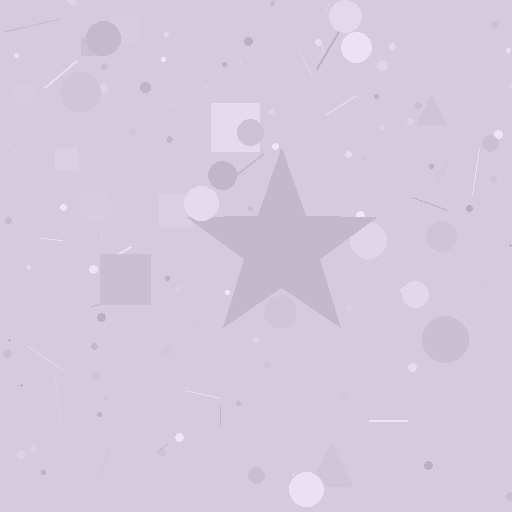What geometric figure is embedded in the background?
A star is embedded in the background.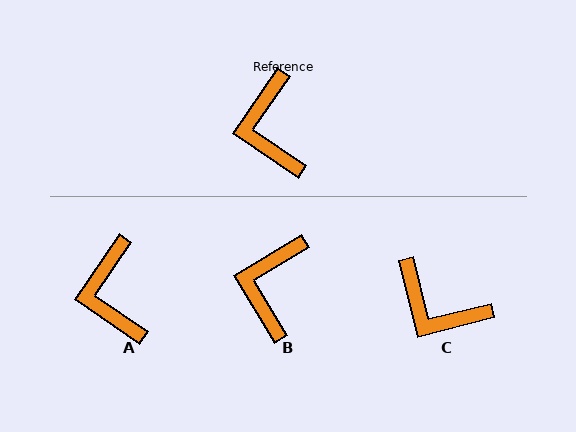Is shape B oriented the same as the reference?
No, it is off by about 24 degrees.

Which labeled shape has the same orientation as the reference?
A.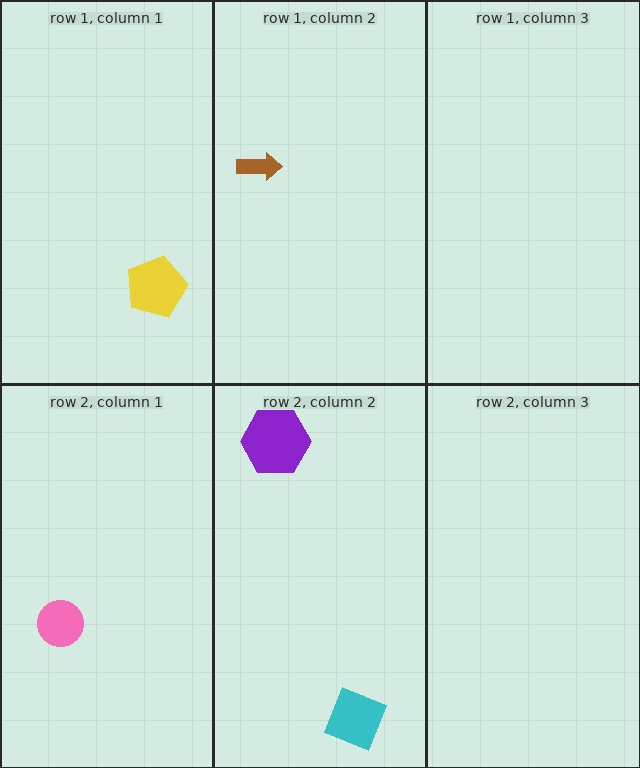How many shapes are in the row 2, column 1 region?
1.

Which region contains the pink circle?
The row 2, column 1 region.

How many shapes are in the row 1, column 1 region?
1.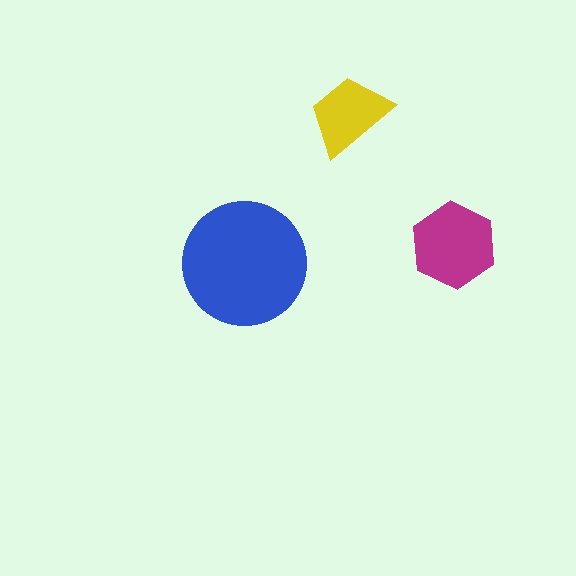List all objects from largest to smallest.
The blue circle, the magenta hexagon, the yellow trapezoid.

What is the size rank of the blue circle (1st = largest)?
1st.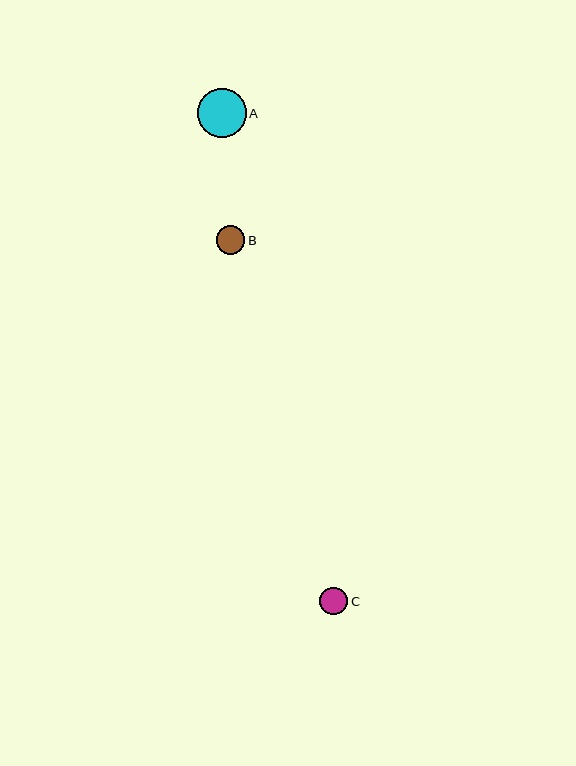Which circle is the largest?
Circle A is the largest with a size of approximately 48 pixels.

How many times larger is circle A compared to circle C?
Circle A is approximately 1.7 times the size of circle C.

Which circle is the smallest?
Circle C is the smallest with a size of approximately 28 pixels.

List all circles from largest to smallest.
From largest to smallest: A, B, C.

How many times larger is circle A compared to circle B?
Circle A is approximately 1.7 times the size of circle B.